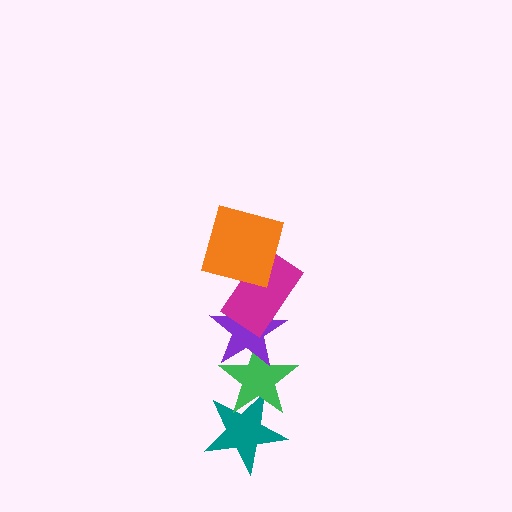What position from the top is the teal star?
The teal star is 5th from the top.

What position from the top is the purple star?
The purple star is 3rd from the top.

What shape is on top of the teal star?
The green star is on top of the teal star.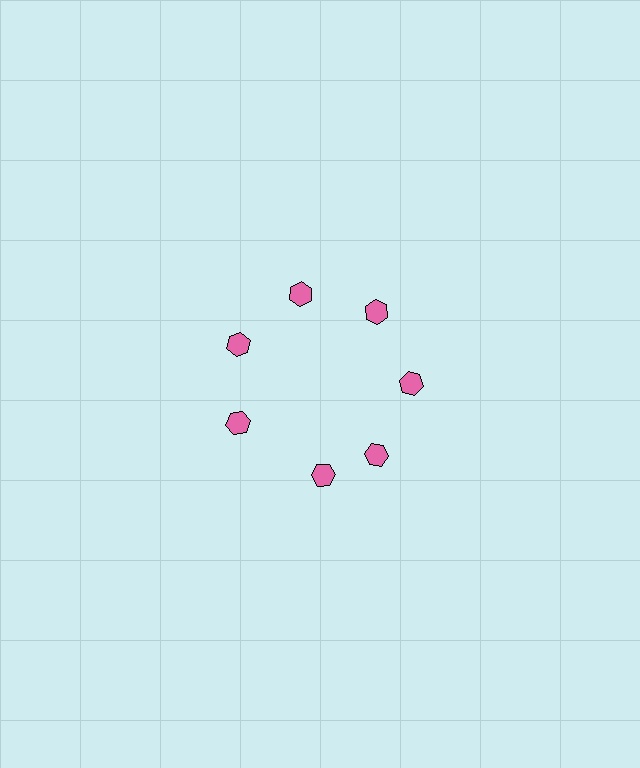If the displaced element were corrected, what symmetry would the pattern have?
It would have 7-fold rotational symmetry — the pattern would map onto itself every 51 degrees.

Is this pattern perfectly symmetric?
No. The 7 pink hexagons are arranged in a ring, but one element near the 6 o'clock position is rotated out of alignment along the ring, breaking the 7-fold rotational symmetry.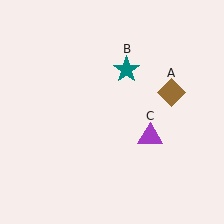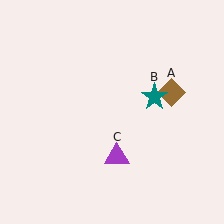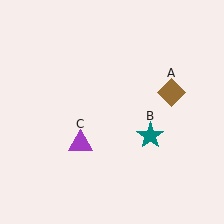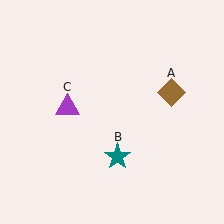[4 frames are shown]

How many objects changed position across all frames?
2 objects changed position: teal star (object B), purple triangle (object C).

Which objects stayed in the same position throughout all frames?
Brown diamond (object A) remained stationary.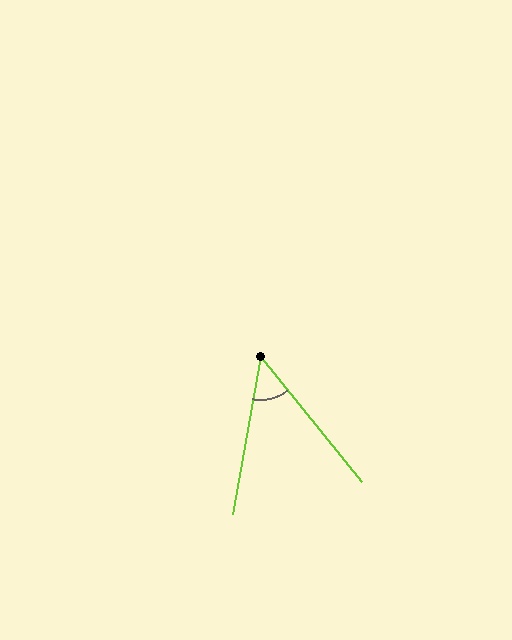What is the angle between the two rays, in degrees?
Approximately 49 degrees.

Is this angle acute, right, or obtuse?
It is acute.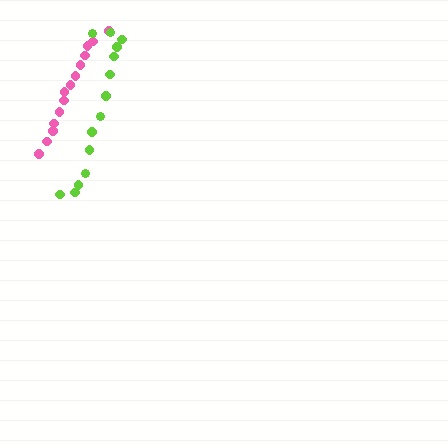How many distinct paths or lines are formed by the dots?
There are 2 distinct paths.